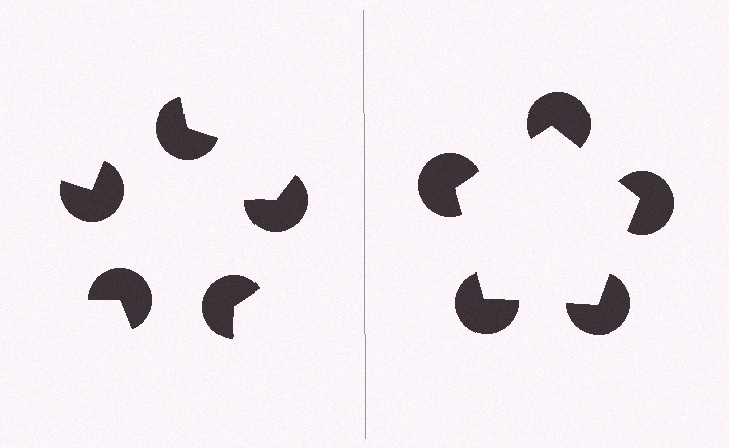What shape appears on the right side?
An illusory pentagon.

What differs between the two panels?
The pac-man discs are positioned identically on both sides; only the wedge orientations differ. On the right they align to a pentagon; on the left they are misaligned.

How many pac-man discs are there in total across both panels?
10 — 5 on each side.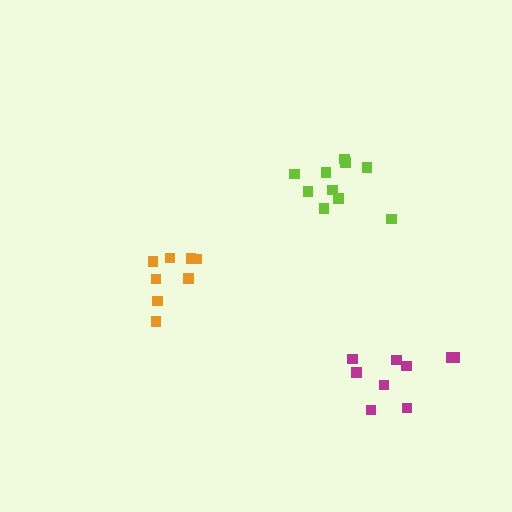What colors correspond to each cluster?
The clusters are colored: magenta, lime, orange.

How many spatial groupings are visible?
There are 3 spatial groupings.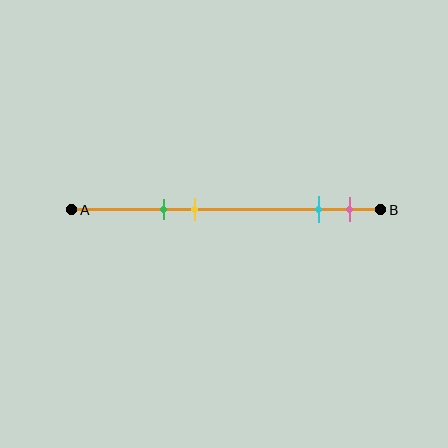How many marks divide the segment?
There are 4 marks dividing the segment.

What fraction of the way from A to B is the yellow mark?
The yellow mark is approximately 40% (0.4) of the way from A to B.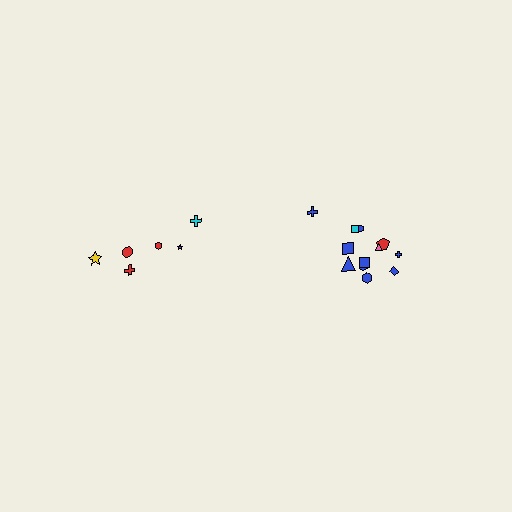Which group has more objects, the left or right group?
The right group.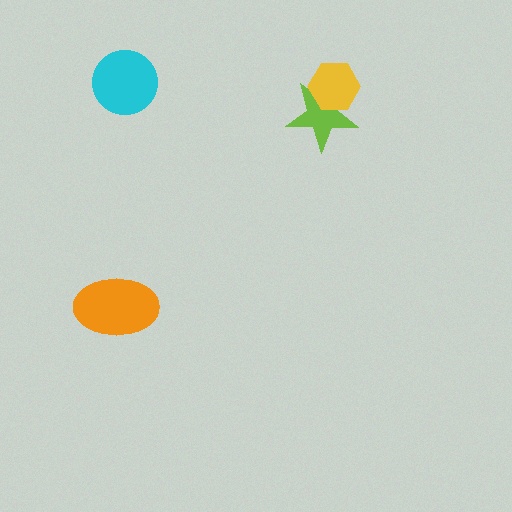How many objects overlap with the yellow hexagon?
1 object overlaps with the yellow hexagon.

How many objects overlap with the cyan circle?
0 objects overlap with the cyan circle.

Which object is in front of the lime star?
The yellow hexagon is in front of the lime star.